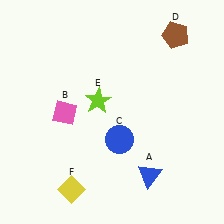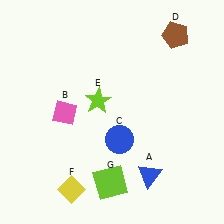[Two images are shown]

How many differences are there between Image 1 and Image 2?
There is 1 difference between the two images.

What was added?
A lime square (G) was added in Image 2.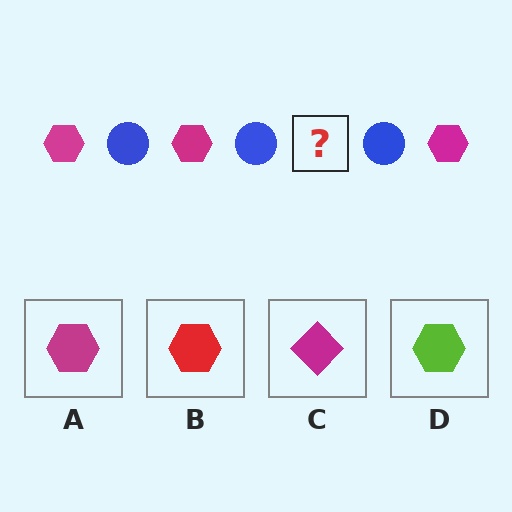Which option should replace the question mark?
Option A.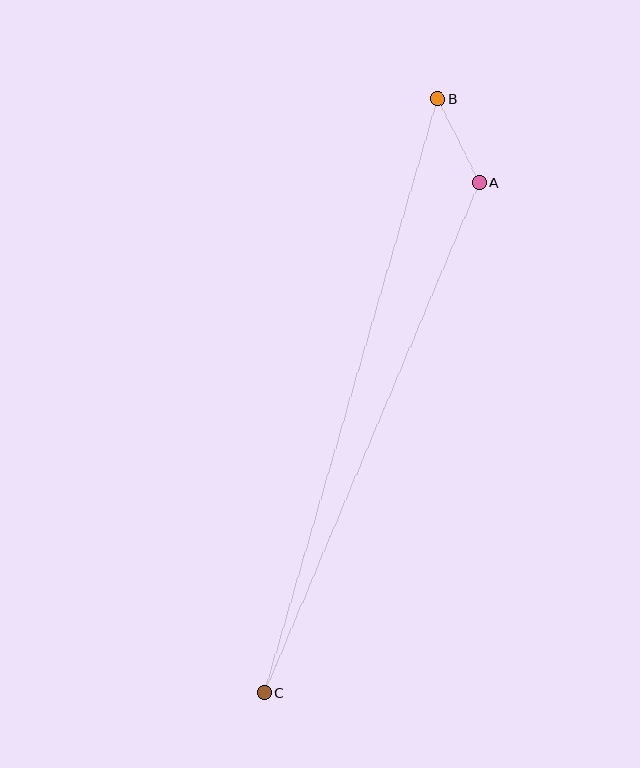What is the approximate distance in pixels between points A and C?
The distance between A and C is approximately 553 pixels.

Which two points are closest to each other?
Points A and B are closest to each other.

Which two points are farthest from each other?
Points B and C are farthest from each other.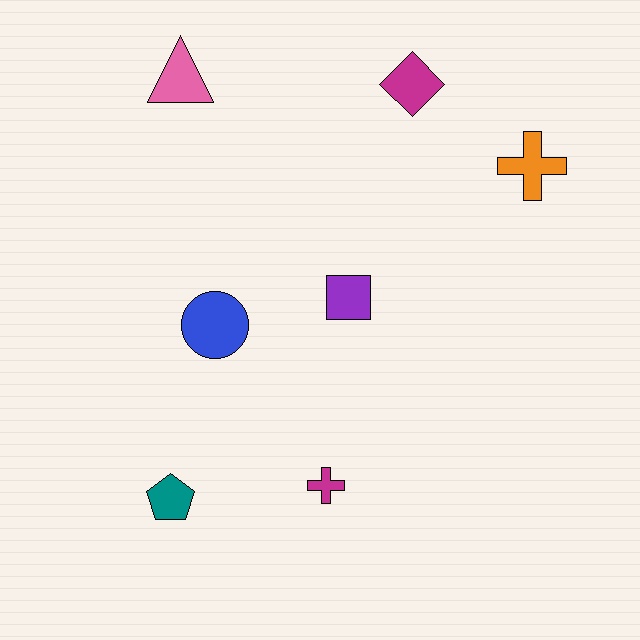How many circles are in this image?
There is 1 circle.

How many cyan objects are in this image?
There are no cyan objects.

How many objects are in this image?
There are 7 objects.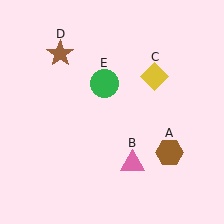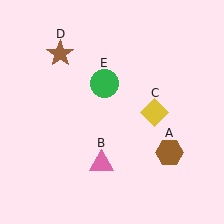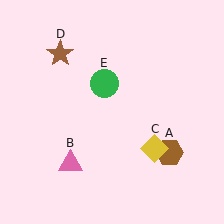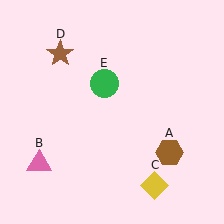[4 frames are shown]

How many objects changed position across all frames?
2 objects changed position: pink triangle (object B), yellow diamond (object C).